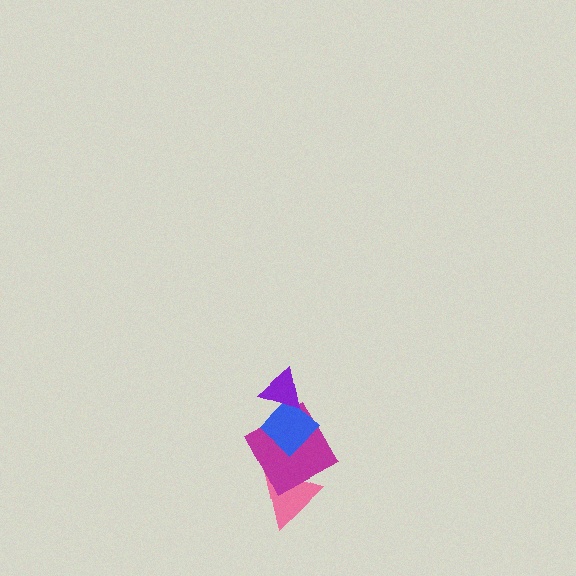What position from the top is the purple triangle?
The purple triangle is 1st from the top.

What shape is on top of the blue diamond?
The purple triangle is on top of the blue diamond.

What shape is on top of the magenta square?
The blue diamond is on top of the magenta square.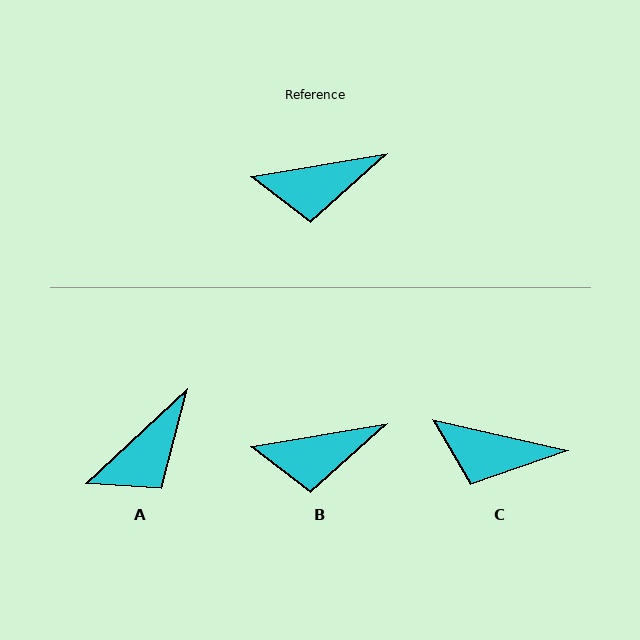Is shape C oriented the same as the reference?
No, it is off by about 22 degrees.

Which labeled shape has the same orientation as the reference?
B.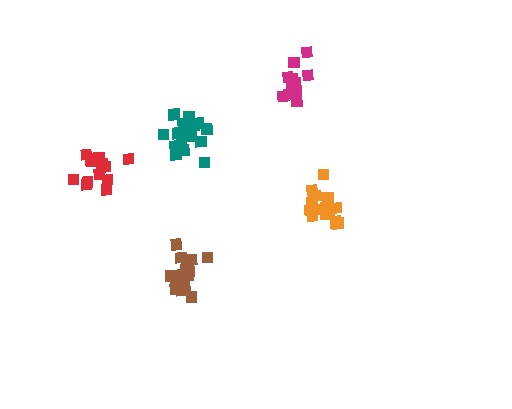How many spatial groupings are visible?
There are 5 spatial groupings.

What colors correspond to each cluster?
The clusters are colored: magenta, brown, orange, teal, red.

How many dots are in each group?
Group 1: 12 dots, Group 2: 16 dots, Group 3: 18 dots, Group 4: 17 dots, Group 5: 15 dots (78 total).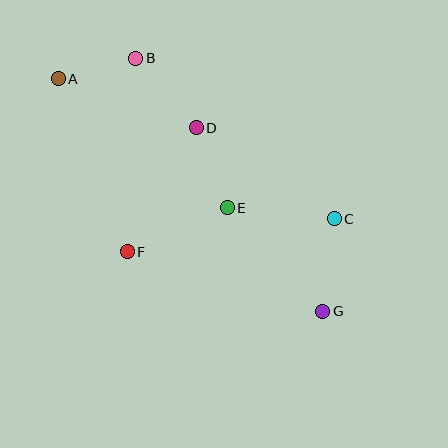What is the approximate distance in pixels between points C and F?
The distance between C and F is approximately 210 pixels.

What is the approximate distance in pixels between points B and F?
The distance between B and F is approximately 194 pixels.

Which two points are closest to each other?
Points A and B are closest to each other.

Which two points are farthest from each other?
Points A and G are farthest from each other.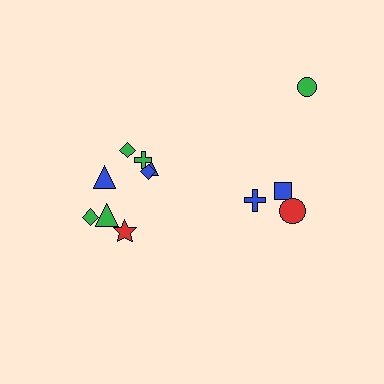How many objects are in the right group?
There are 4 objects.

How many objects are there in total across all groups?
There are 12 objects.